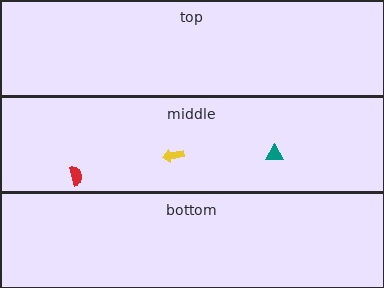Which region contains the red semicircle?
The middle region.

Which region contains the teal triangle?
The middle region.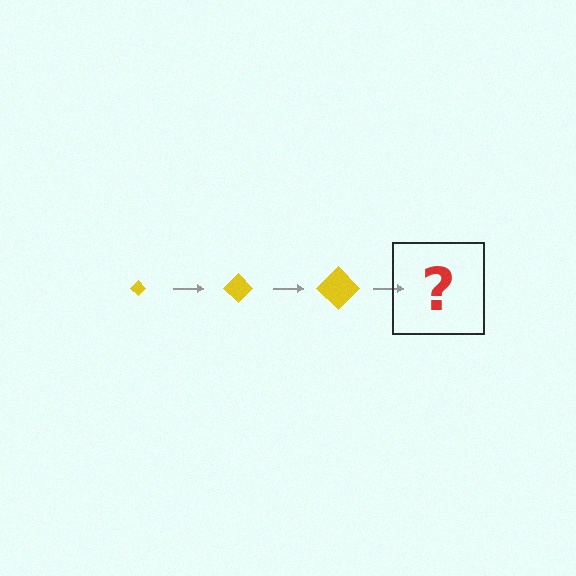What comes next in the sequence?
The next element should be a yellow diamond, larger than the previous one.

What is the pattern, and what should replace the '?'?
The pattern is that the diamond gets progressively larger each step. The '?' should be a yellow diamond, larger than the previous one.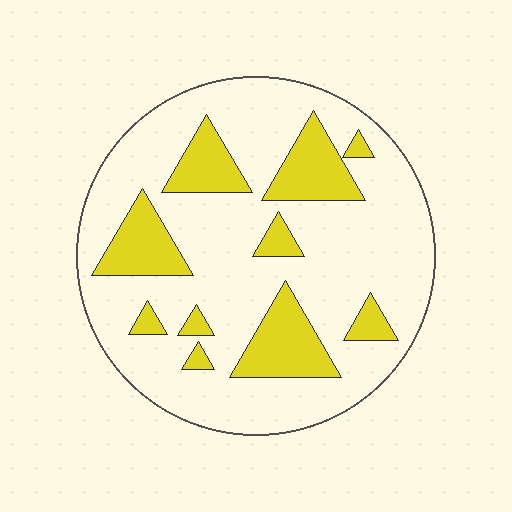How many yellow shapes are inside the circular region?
10.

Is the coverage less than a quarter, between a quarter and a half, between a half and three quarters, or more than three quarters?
Less than a quarter.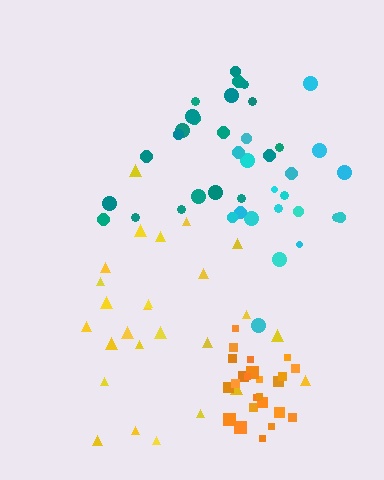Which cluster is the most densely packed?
Orange.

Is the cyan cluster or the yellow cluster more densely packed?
Cyan.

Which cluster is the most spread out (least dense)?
Yellow.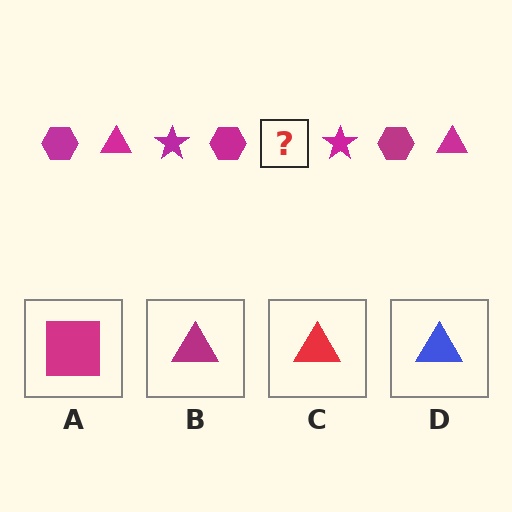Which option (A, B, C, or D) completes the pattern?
B.